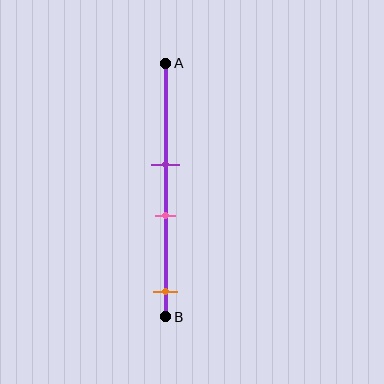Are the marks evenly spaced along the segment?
No, the marks are not evenly spaced.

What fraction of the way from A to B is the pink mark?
The pink mark is approximately 60% (0.6) of the way from A to B.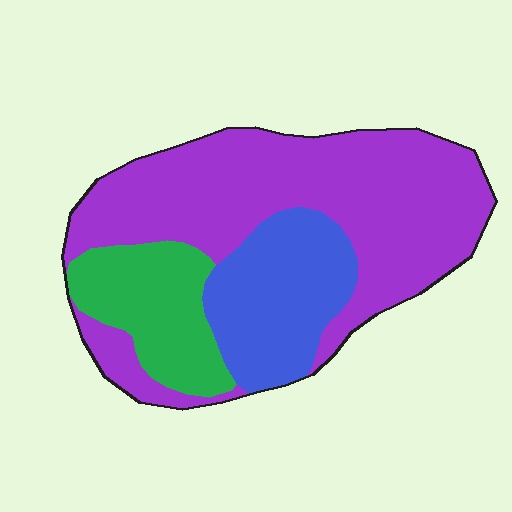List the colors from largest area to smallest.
From largest to smallest: purple, blue, green.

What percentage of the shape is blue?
Blue covers 22% of the shape.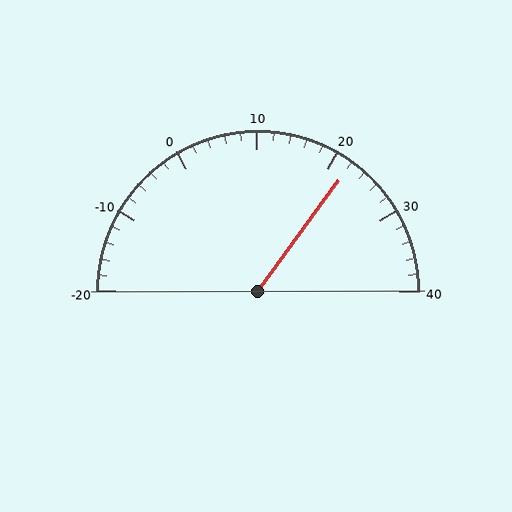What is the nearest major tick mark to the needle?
The nearest major tick mark is 20.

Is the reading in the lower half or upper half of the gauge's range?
The reading is in the upper half of the range (-20 to 40).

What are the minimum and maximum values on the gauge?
The gauge ranges from -20 to 40.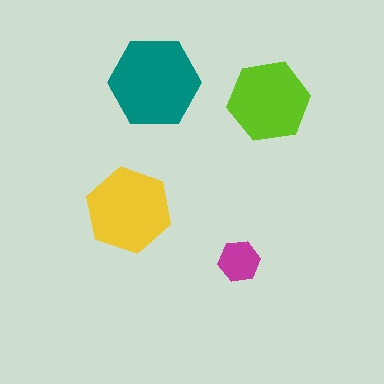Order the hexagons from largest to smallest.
the teal one, the yellow one, the lime one, the magenta one.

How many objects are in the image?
There are 4 objects in the image.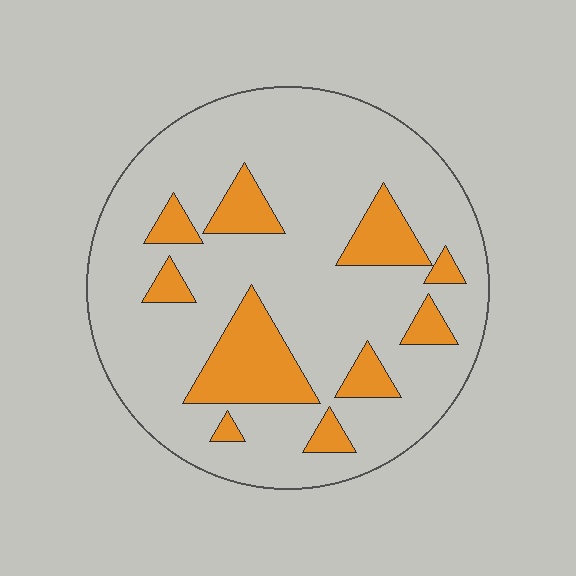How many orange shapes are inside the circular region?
10.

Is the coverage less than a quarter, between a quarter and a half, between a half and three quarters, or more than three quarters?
Less than a quarter.